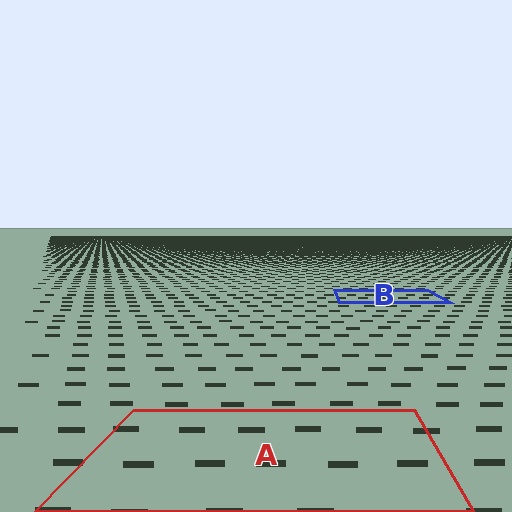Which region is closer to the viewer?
Region A is closer. The texture elements there are larger and more spread out.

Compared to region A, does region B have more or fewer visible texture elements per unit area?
Region B has more texture elements per unit area — they are packed more densely because it is farther away.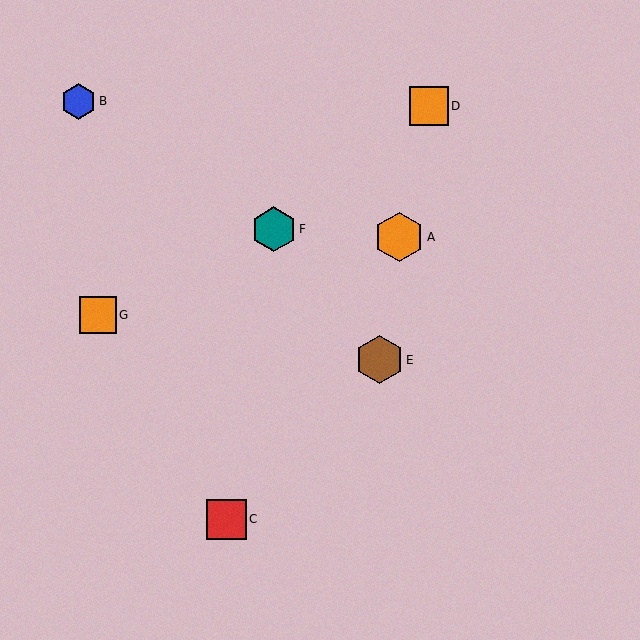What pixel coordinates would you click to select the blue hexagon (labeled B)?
Click at (78, 101) to select the blue hexagon B.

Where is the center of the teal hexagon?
The center of the teal hexagon is at (274, 229).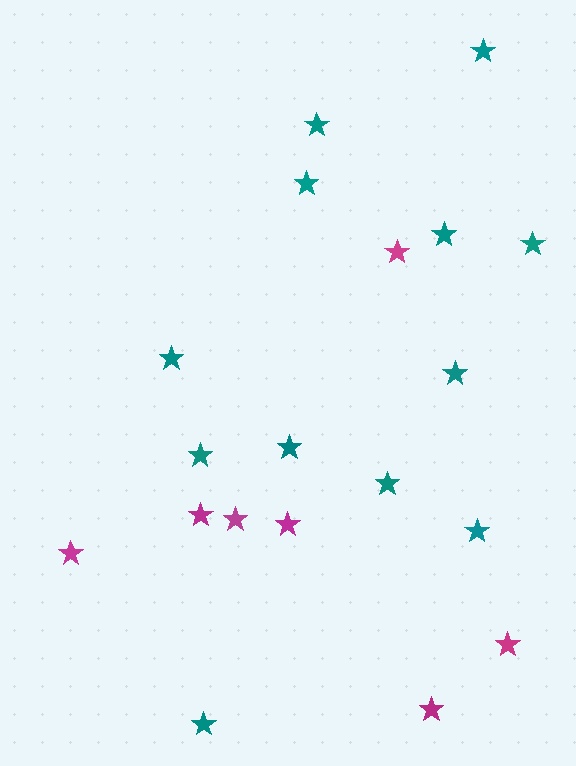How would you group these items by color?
There are 2 groups: one group of magenta stars (7) and one group of teal stars (12).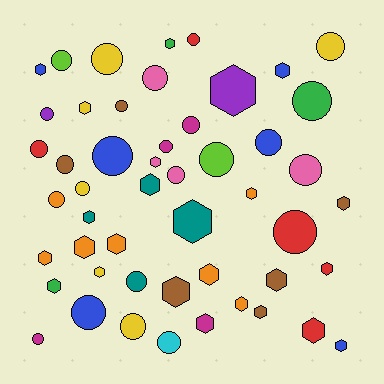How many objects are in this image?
There are 50 objects.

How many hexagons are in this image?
There are 25 hexagons.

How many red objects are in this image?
There are 5 red objects.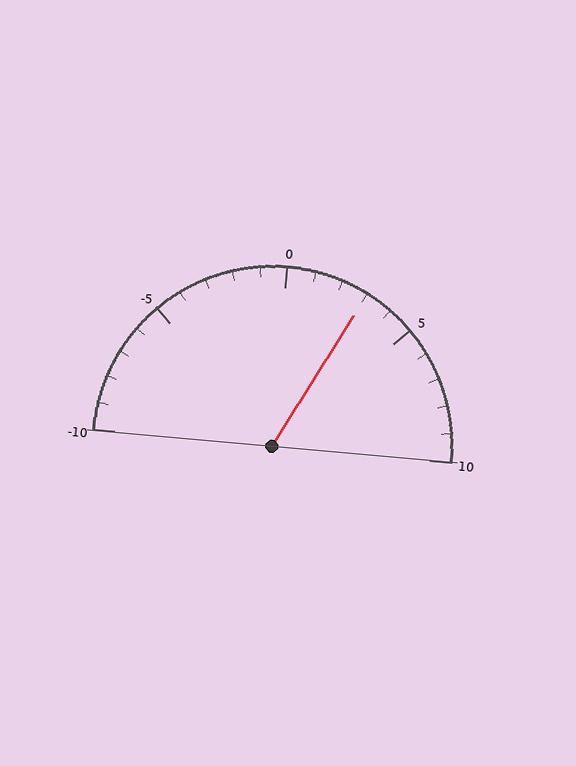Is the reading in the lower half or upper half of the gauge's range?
The reading is in the upper half of the range (-10 to 10).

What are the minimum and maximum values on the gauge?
The gauge ranges from -10 to 10.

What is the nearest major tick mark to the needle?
The nearest major tick mark is 5.